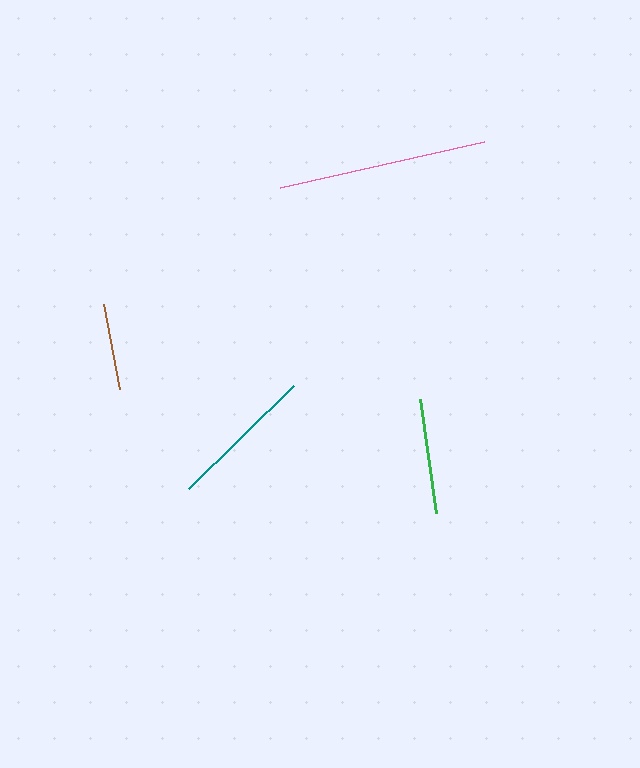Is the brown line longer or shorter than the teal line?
The teal line is longer than the brown line.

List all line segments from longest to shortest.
From longest to shortest: pink, teal, green, brown.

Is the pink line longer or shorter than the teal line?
The pink line is longer than the teal line.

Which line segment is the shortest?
The brown line is the shortest at approximately 86 pixels.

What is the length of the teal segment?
The teal segment is approximately 147 pixels long.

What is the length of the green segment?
The green segment is approximately 114 pixels long.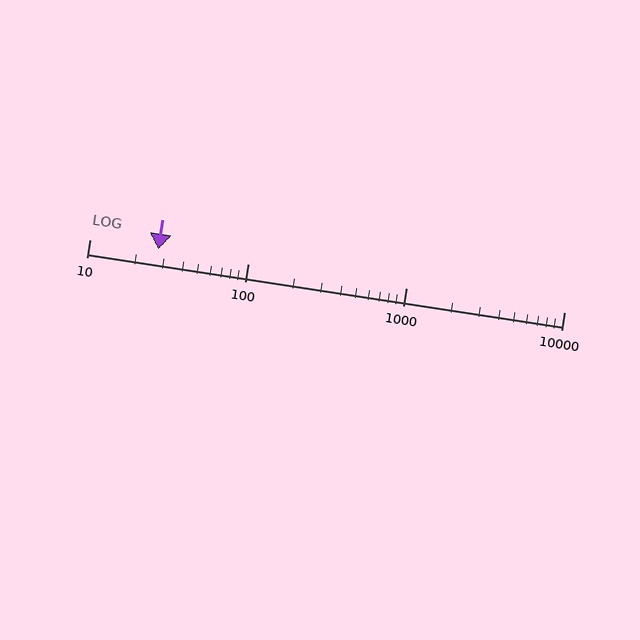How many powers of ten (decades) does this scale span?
The scale spans 3 decades, from 10 to 10000.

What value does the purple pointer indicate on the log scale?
The pointer indicates approximately 27.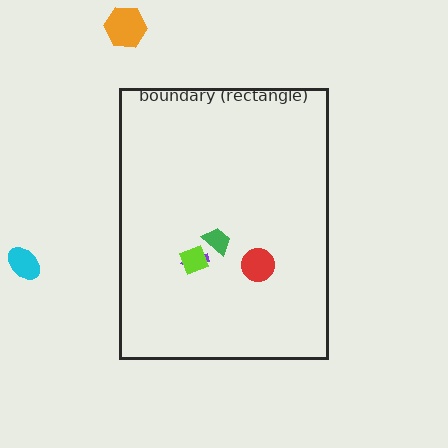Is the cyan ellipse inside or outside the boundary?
Outside.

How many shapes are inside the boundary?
4 inside, 2 outside.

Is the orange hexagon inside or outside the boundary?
Outside.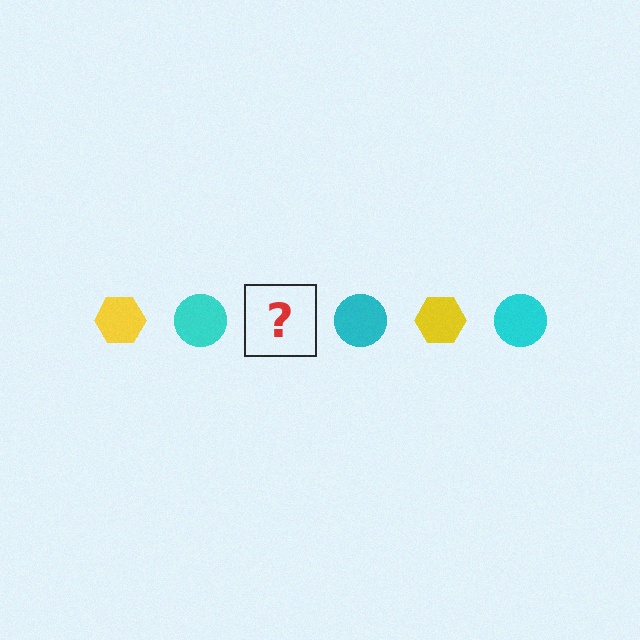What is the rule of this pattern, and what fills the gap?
The rule is that the pattern alternates between yellow hexagon and cyan circle. The gap should be filled with a yellow hexagon.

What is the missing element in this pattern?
The missing element is a yellow hexagon.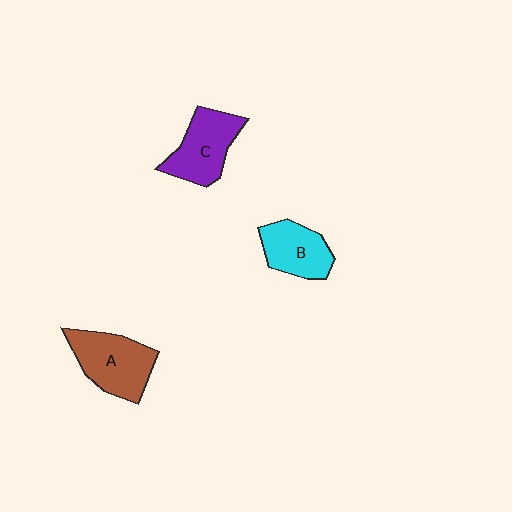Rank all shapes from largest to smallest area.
From largest to smallest: A (brown), C (purple), B (cyan).